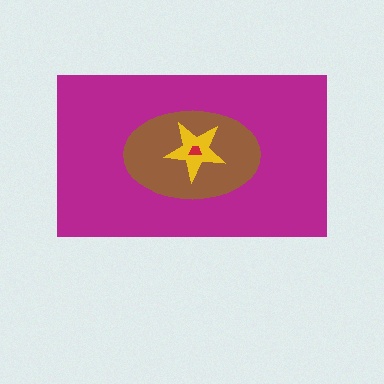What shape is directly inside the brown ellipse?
The yellow star.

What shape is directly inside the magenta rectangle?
The brown ellipse.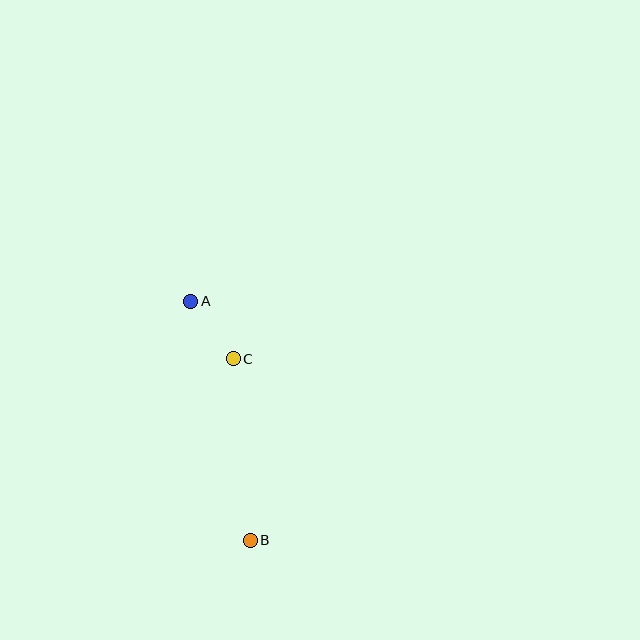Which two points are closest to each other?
Points A and C are closest to each other.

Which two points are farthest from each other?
Points A and B are farthest from each other.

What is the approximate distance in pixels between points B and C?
The distance between B and C is approximately 182 pixels.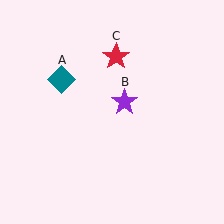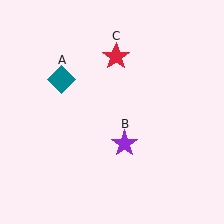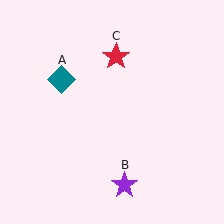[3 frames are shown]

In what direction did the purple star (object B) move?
The purple star (object B) moved down.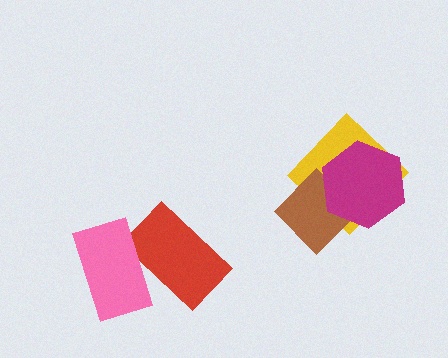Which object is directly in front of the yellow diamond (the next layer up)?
The brown diamond is directly in front of the yellow diamond.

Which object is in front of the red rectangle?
The pink rectangle is in front of the red rectangle.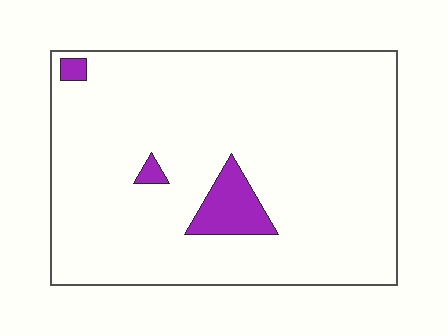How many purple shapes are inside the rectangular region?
3.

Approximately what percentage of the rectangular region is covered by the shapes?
Approximately 5%.